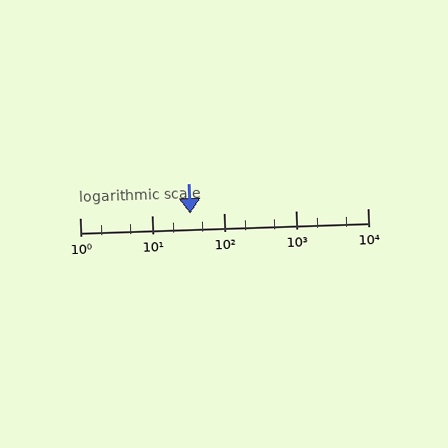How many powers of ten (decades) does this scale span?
The scale spans 4 decades, from 1 to 10000.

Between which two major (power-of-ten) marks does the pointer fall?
The pointer is between 10 and 100.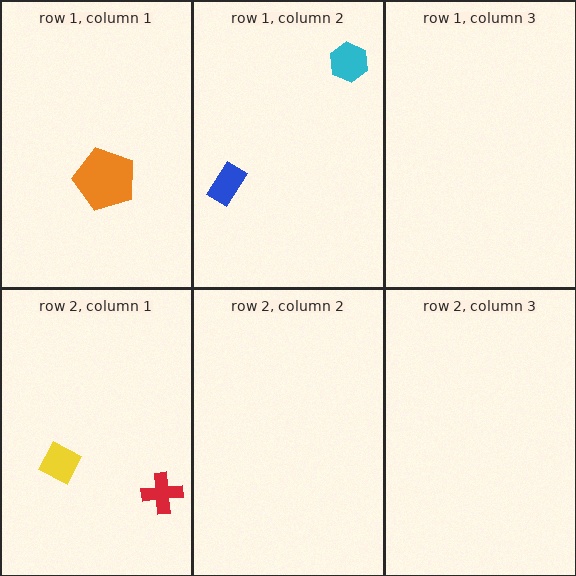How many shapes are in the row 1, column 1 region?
1.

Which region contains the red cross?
The row 2, column 1 region.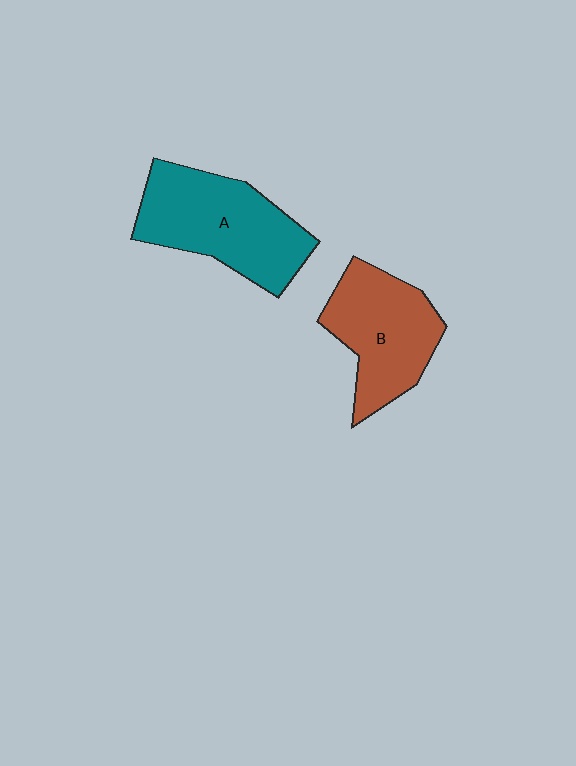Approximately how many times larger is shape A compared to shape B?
Approximately 1.2 times.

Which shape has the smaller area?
Shape B (brown).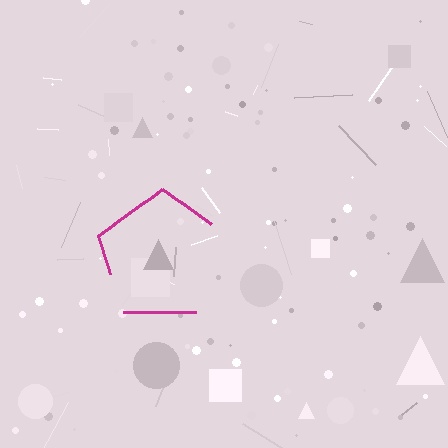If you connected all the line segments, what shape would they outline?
They would outline a pentagon.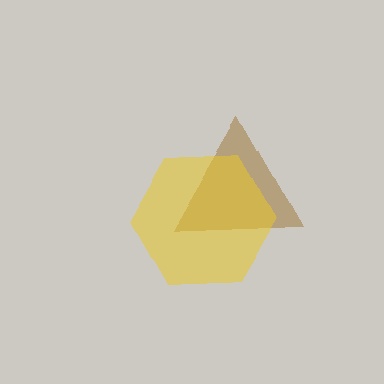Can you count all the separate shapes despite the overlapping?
Yes, there are 2 separate shapes.